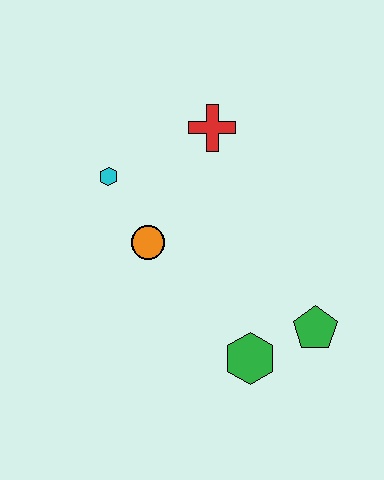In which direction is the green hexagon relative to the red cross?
The green hexagon is below the red cross.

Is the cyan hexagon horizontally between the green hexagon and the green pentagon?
No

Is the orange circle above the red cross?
No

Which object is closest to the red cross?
The cyan hexagon is closest to the red cross.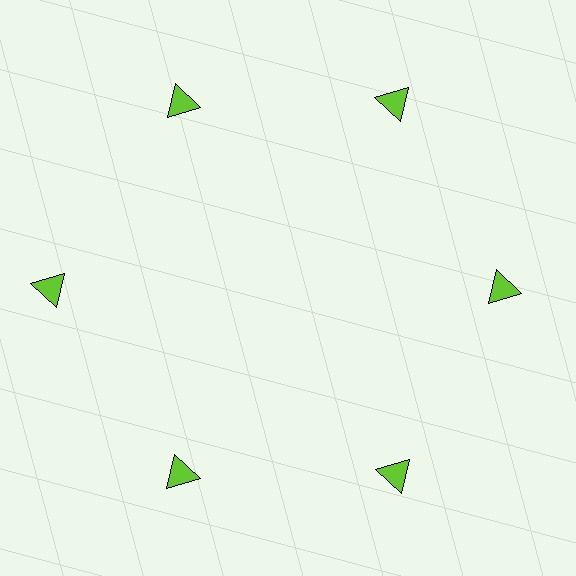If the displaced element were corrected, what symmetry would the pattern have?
It would have 6-fold rotational symmetry — the pattern would map onto itself every 60 degrees.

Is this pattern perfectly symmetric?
No. The 6 lime triangles are arranged in a ring, but one element near the 9 o'clock position is pushed outward from the center, breaking the 6-fold rotational symmetry.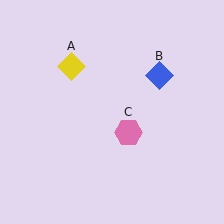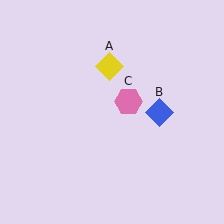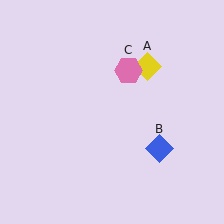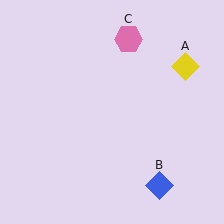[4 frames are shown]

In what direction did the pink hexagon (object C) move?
The pink hexagon (object C) moved up.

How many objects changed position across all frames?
3 objects changed position: yellow diamond (object A), blue diamond (object B), pink hexagon (object C).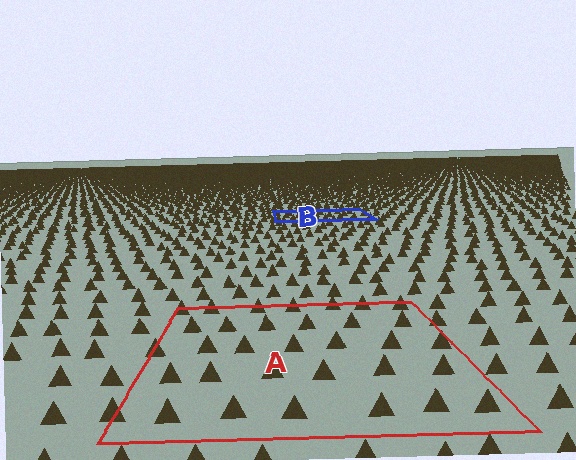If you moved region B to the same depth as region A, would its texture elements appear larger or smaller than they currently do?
They would appear larger. At a closer depth, the same texture elements are projected at a bigger on-screen size.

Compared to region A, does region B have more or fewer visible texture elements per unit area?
Region B has more texture elements per unit area — they are packed more densely because it is farther away.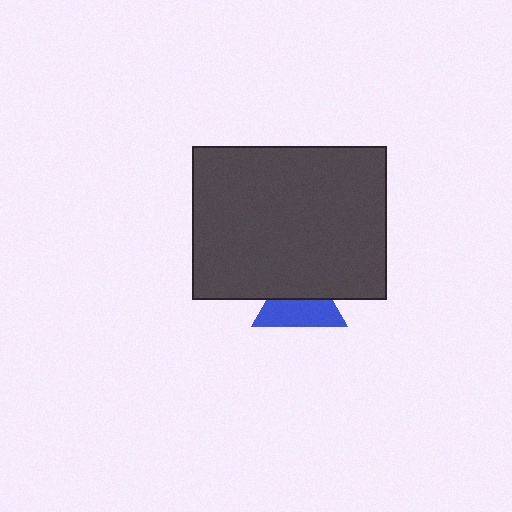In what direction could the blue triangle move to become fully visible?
The blue triangle could move down. That would shift it out from behind the dark gray rectangle entirely.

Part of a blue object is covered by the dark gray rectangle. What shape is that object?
It is a triangle.